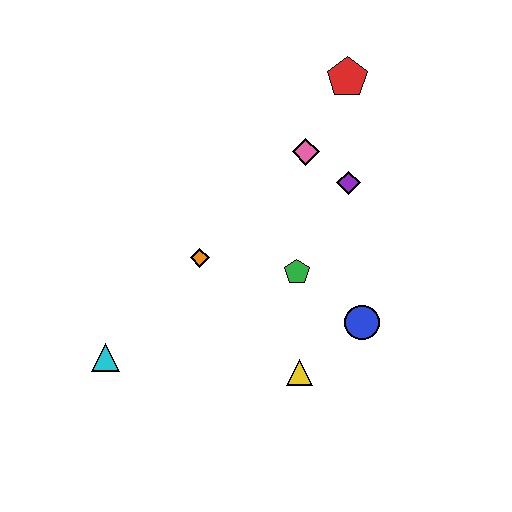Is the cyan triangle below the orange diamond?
Yes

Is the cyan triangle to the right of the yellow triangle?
No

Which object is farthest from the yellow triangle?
The red pentagon is farthest from the yellow triangle.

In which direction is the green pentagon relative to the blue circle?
The green pentagon is to the left of the blue circle.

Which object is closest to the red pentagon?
The pink diamond is closest to the red pentagon.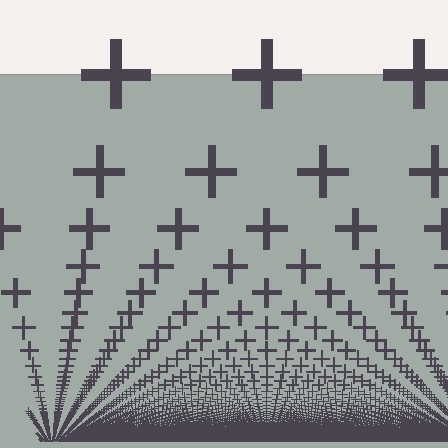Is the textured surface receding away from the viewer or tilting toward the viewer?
The surface appears to tilt toward the viewer. Texture elements get larger and sparser toward the top.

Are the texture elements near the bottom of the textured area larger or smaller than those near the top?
Smaller. The gradient is inverted — elements near the bottom are smaller and denser.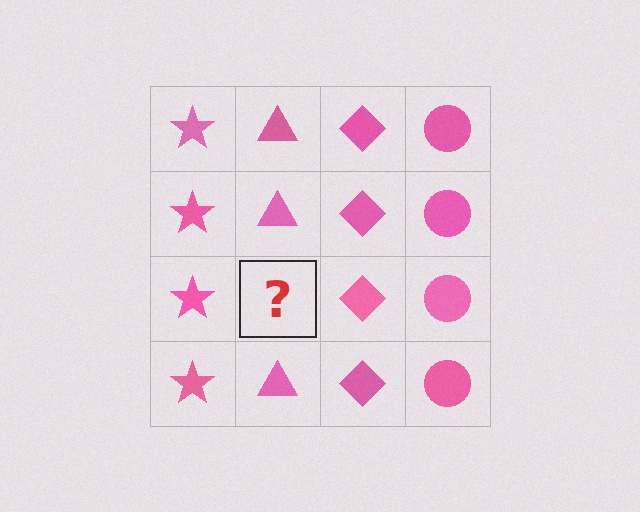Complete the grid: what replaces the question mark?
The question mark should be replaced with a pink triangle.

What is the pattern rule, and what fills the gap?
The rule is that each column has a consistent shape. The gap should be filled with a pink triangle.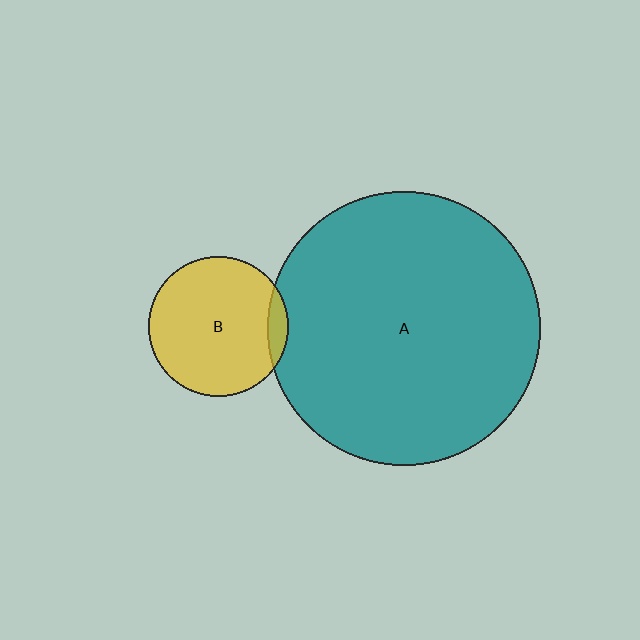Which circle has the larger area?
Circle A (teal).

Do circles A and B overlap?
Yes.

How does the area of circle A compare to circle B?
Approximately 3.8 times.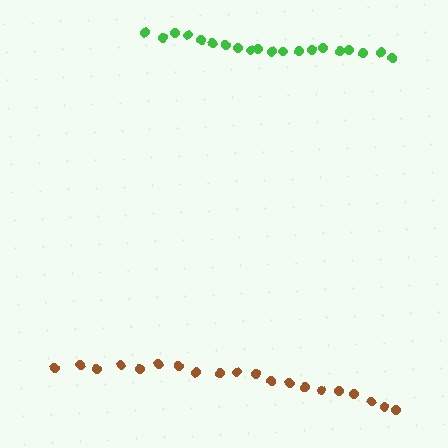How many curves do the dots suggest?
There are 2 distinct paths.